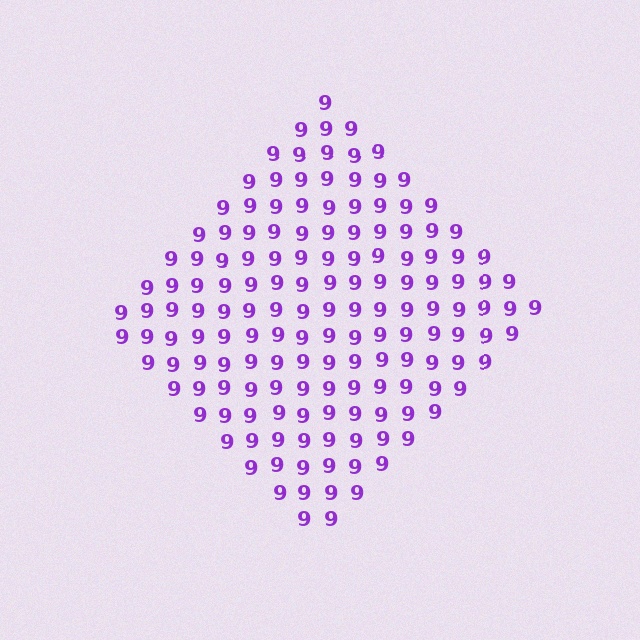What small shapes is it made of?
It is made of small digit 9's.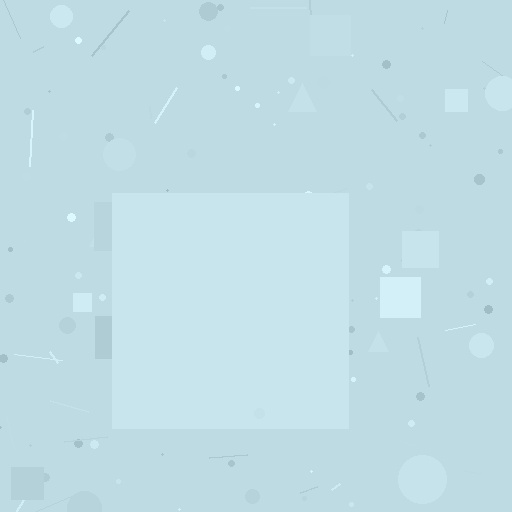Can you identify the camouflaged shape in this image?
The camouflaged shape is a square.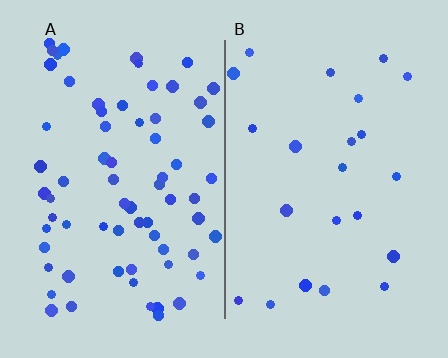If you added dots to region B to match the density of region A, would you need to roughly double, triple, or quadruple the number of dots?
Approximately triple.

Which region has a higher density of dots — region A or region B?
A (the left).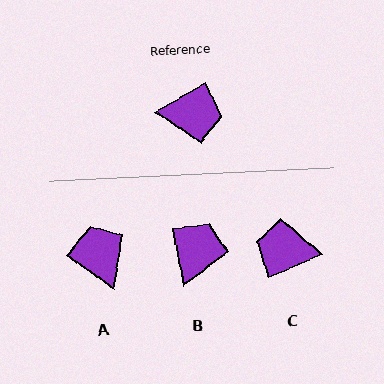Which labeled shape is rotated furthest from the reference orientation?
C, about 172 degrees away.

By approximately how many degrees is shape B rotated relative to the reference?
Approximately 72 degrees counter-clockwise.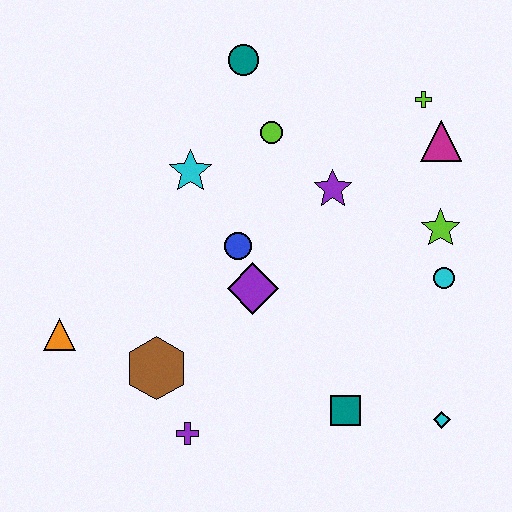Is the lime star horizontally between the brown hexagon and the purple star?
No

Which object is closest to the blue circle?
The purple diamond is closest to the blue circle.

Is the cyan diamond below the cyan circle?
Yes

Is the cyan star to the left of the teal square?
Yes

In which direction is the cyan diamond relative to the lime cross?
The cyan diamond is below the lime cross.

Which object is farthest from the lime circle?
The cyan diamond is farthest from the lime circle.